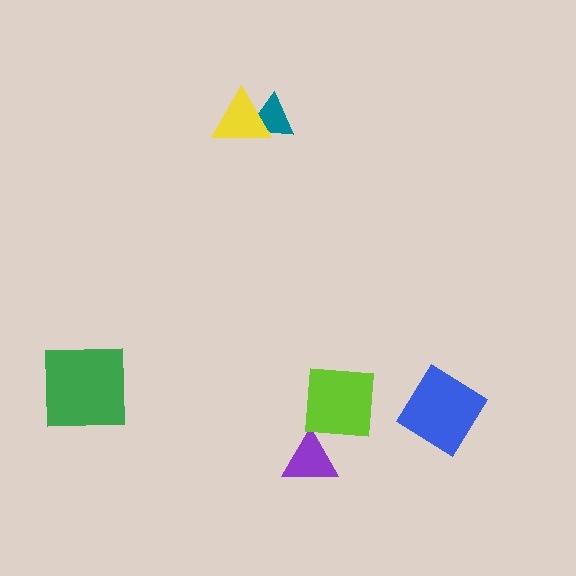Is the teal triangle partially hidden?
Yes, it is partially covered by another shape.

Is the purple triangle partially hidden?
Yes, it is partially covered by another shape.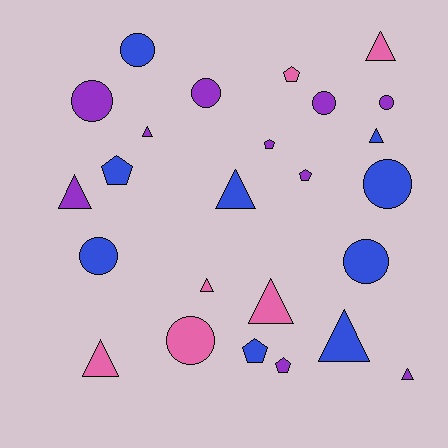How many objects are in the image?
There are 25 objects.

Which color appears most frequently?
Purple, with 10 objects.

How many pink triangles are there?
There are 4 pink triangles.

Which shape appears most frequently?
Triangle, with 10 objects.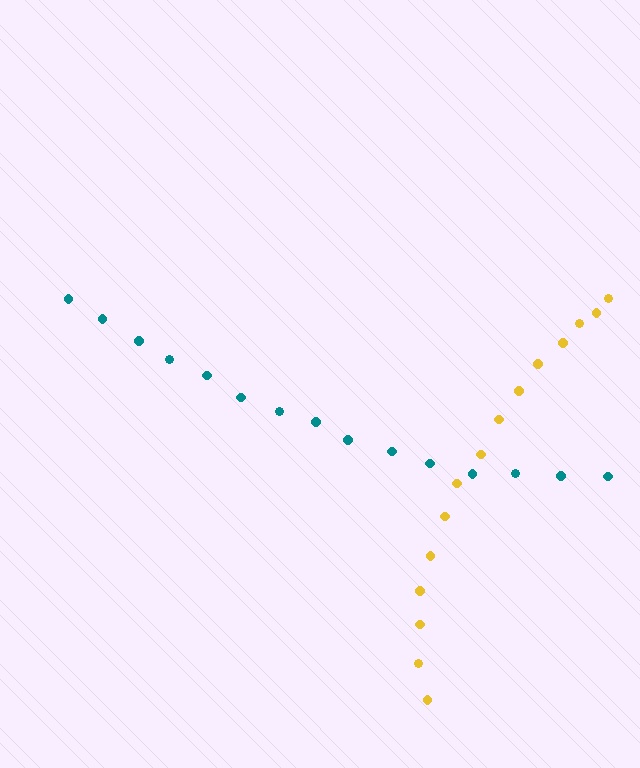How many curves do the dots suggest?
There are 2 distinct paths.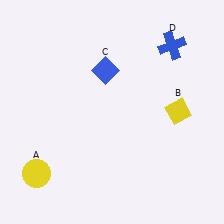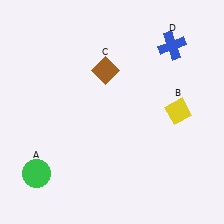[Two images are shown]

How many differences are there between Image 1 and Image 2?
There are 2 differences between the two images.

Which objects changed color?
A changed from yellow to green. C changed from blue to brown.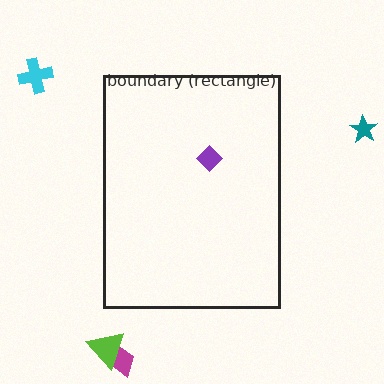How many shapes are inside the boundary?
1 inside, 4 outside.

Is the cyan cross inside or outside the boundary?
Outside.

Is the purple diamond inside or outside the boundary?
Inside.